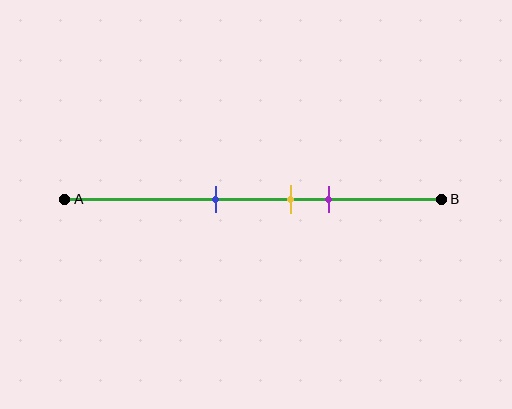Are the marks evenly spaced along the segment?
Yes, the marks are approximately evenly spaced.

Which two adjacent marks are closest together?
The yellow and purple marks are the closest adjacent pair.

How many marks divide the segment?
There are 3 marks dividing the segment.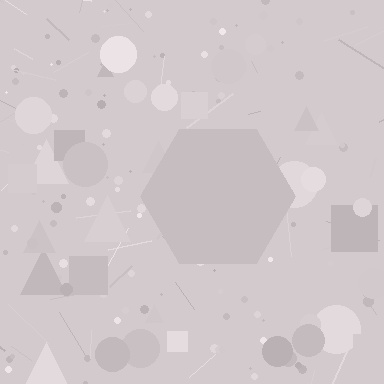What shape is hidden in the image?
A hexagon is hidden in the image.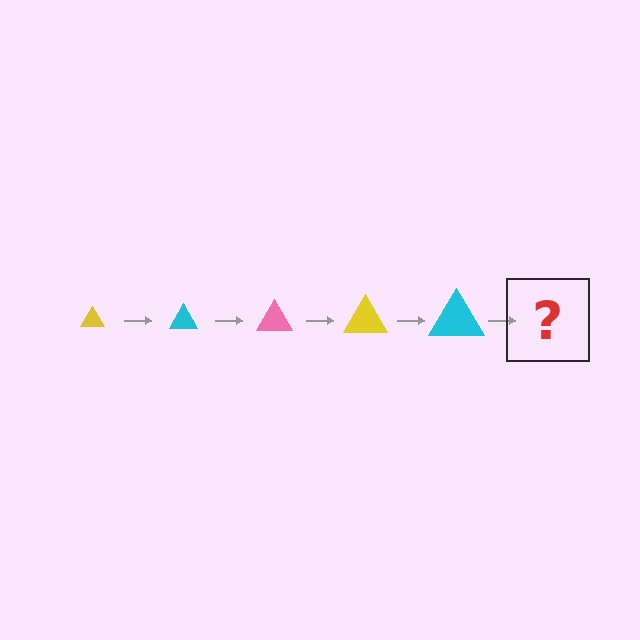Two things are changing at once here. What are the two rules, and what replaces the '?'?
The two rules are that the triangle grows larger each step and the color cycles through yellow, cyan, and pink. The '?' should be a pink triangle, larger than the previous one.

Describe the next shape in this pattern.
It should be a pink triangle, larger than the previous one.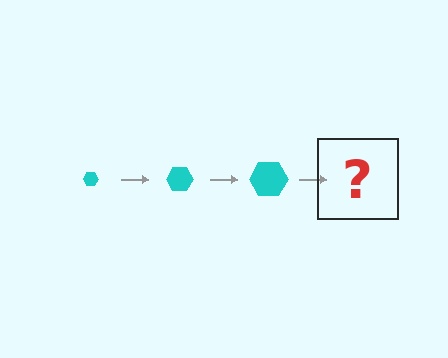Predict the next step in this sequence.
The next step is a cyan hexagon, larger than the previous one.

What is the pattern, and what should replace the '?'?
The pattern is that the hexagon gets progressively larger each step. The '?' should be a cyan hexagon, larger than the previous one.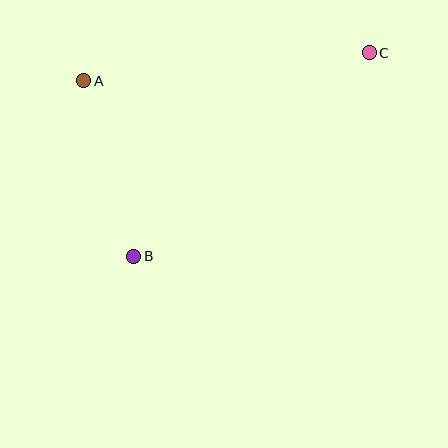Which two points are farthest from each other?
Points B and C are farthest from each other.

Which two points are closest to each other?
Points A and B are closest to each other.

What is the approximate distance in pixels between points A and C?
The distance between A and C is approximately 287 pixels.